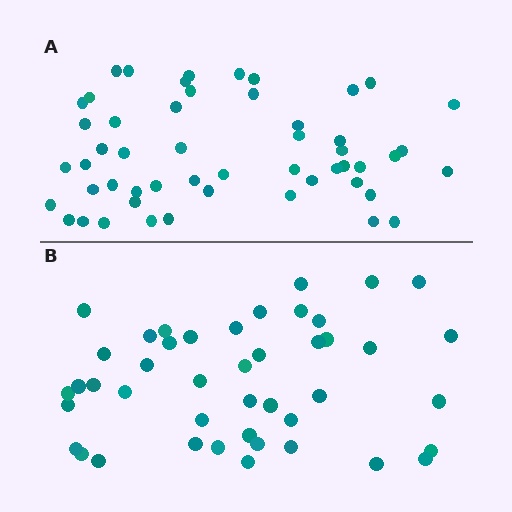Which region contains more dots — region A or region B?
Region A (the top region) has more dots.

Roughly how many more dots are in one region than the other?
Region A has roughly 8 or so more dots than region B.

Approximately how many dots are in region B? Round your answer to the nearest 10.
About 40 dots. (The exact count is 44, which rounds to 40.)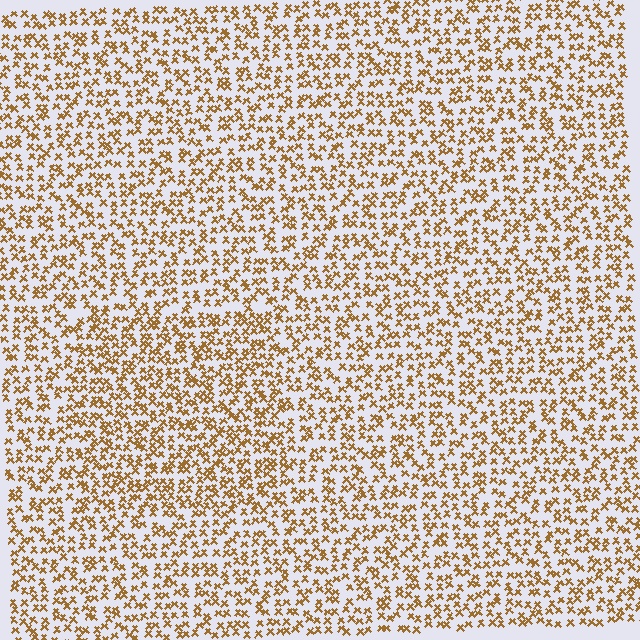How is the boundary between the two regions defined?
The boundary is defined by a change in element density (approximately 1.4x ratio). All elements are the same color, size, and shape.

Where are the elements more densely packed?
The elements are more densely packed inside the rectangle boundary.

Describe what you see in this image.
The image contains small brown elements arranged at two different densities. A rectangle-shaped region is visible where the elements are more densely packed than the surrounding area.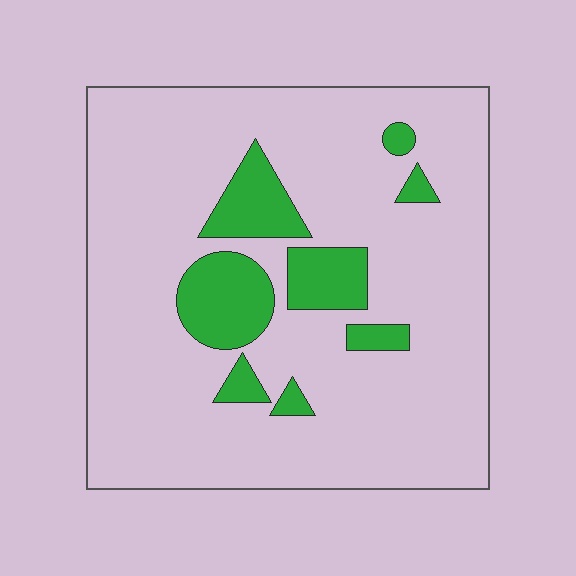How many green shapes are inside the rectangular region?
8.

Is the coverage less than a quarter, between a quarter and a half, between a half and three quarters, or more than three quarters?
Less than a quarter.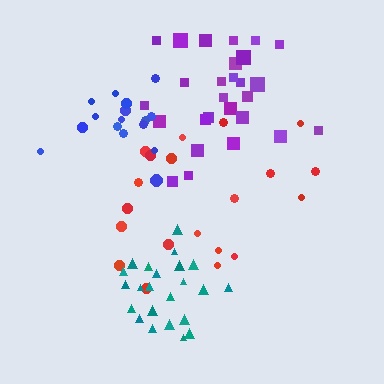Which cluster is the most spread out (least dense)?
Red.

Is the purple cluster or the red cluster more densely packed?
Purple.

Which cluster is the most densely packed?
Teal.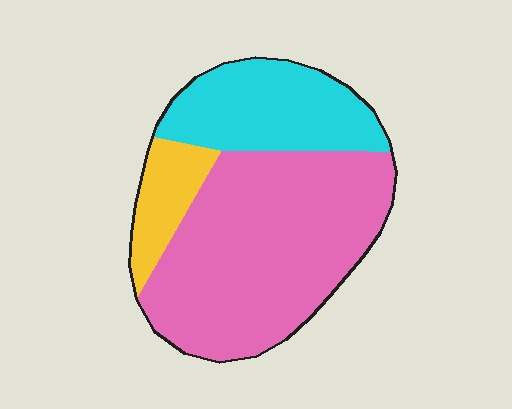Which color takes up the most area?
Pink, at roughly 60%.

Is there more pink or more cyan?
Pink.